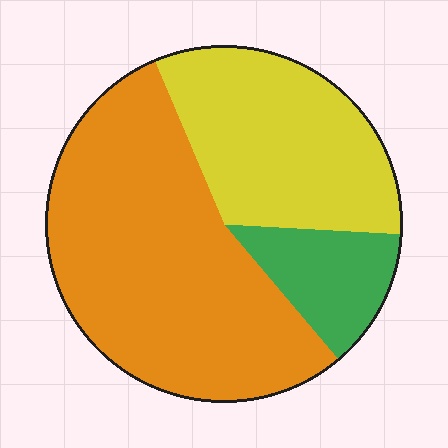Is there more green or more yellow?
Yellow.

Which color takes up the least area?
Green, at roughly 15%.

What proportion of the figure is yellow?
Yellow takes up about one third (1/3) of the figure.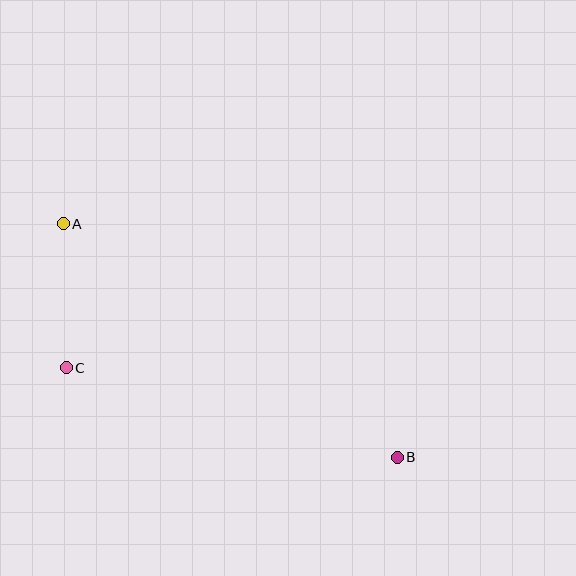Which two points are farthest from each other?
Points A and B are farthest from each other.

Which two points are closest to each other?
Points A and C are closest to each other.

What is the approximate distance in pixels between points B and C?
The distance between B and C is approximately 343 pixels.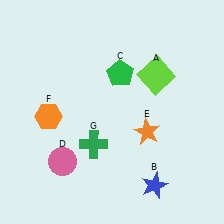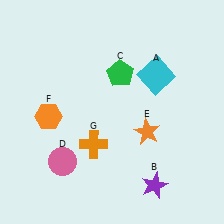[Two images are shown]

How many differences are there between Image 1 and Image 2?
There are 3 differences between the two images.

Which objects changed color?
A changed from lime to cyan. B changed from blue to purple. G changed from green to orange.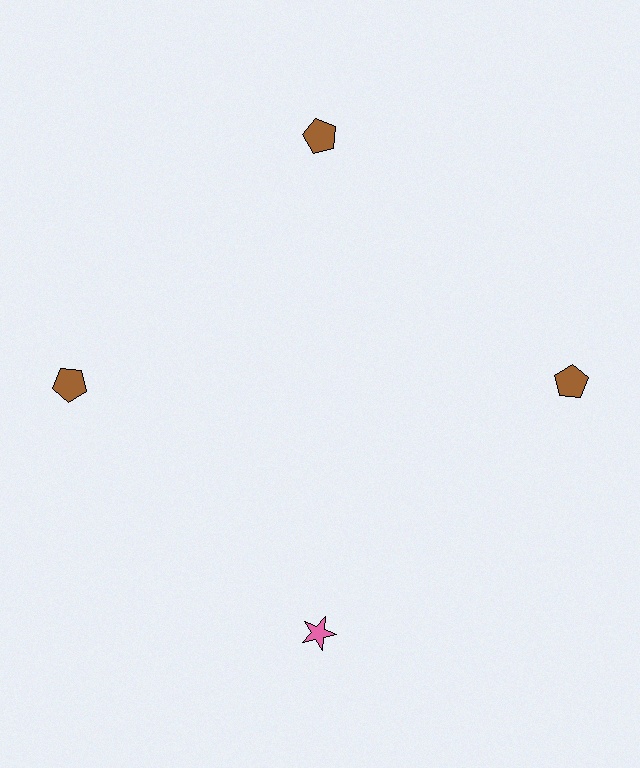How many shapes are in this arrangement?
There are 4 shapes arranged in a ring pattern.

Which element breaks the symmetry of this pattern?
The pink star at roughly the 6 o'clock position breaks the symmetry. All other shapes are brown pentagons.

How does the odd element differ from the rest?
It differs in both color (pink instead of brown) and shape (star instead of pentagon).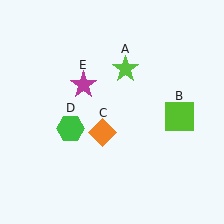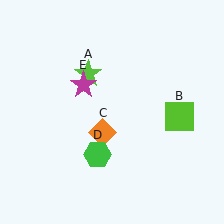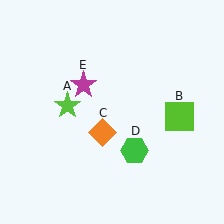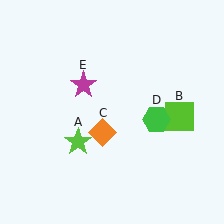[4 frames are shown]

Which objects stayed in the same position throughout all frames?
Lime square (object B) and orange diamond (object C) and magenta star (object E) remained stationary.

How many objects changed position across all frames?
2 objects changed position: lime star (object A), green hexagon (object D).